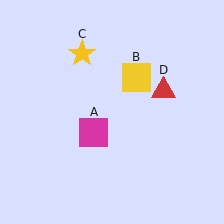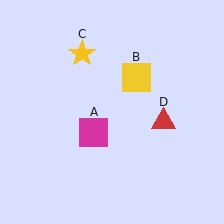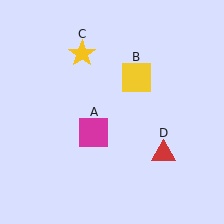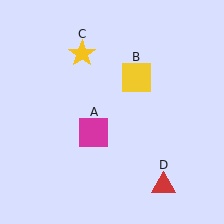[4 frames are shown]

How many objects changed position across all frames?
1 object changed position: red triangle (object D).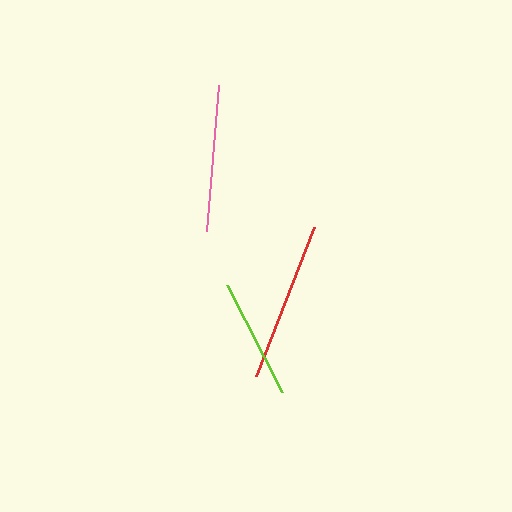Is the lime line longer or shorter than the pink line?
The pink line is longer than the lime line.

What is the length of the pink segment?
The pink segment is approximately 146 pixels long.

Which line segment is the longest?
The red line is the longest at approximately 159 pixels.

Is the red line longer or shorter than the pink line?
The red line is longer than the pink line.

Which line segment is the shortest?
The lime line is the shortest at approximately 120 pixels.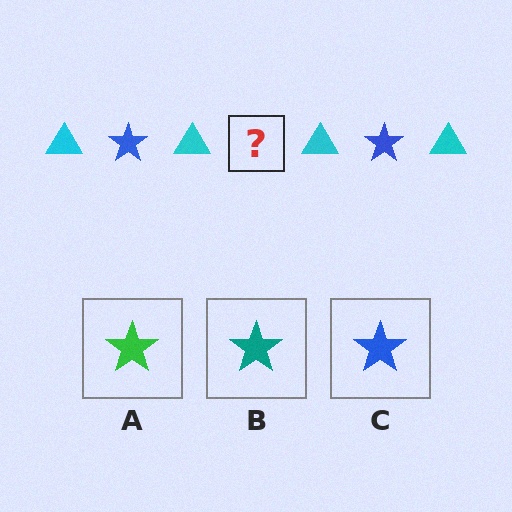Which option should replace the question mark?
Option C.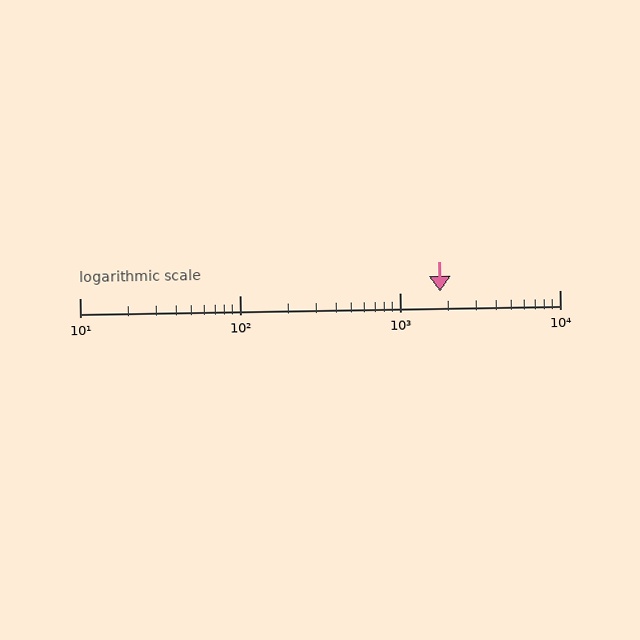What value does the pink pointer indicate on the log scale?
The pointer indicates approximately 1800.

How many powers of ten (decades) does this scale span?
The scale spans 3 decades, from 10 to 10000.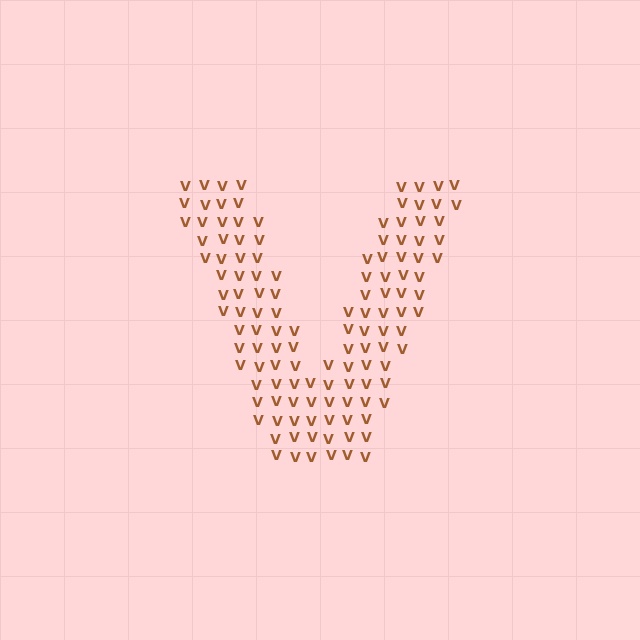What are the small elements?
The small elements are letter V's.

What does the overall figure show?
The overall figure shows the letter V.